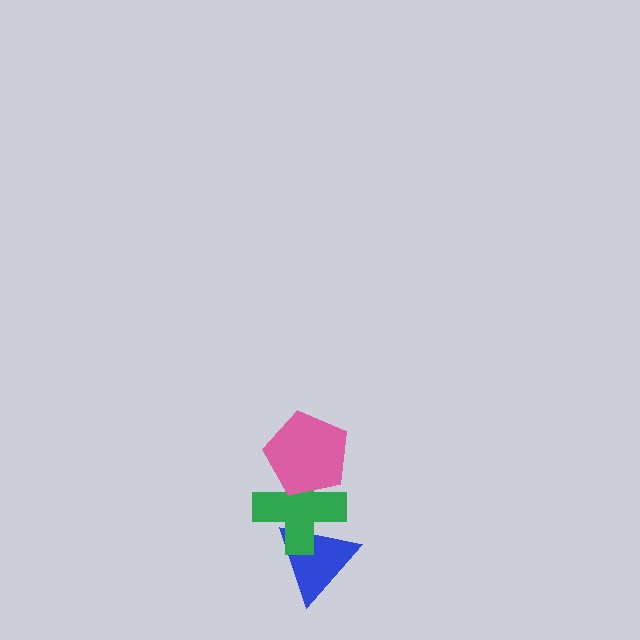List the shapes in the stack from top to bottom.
From top to bottom: the pink pentagon, the green cross, the blue triangle.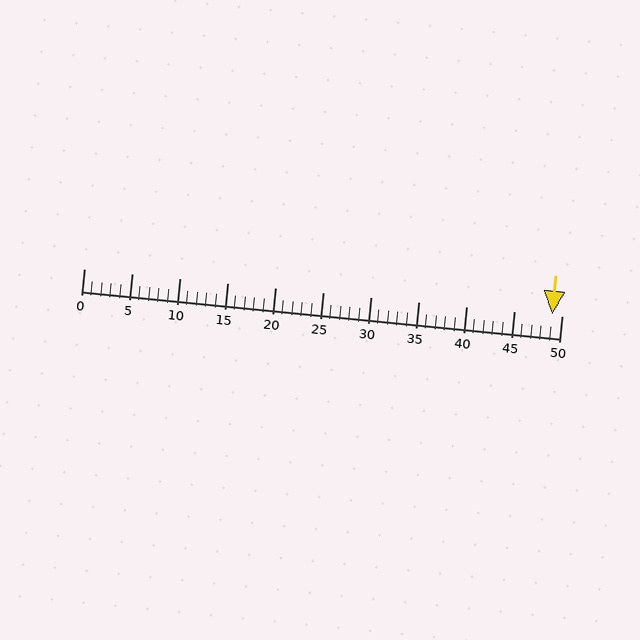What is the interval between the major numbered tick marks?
The major tick marks are spaced 5 units apart.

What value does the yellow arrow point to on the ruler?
The yellow arrow points to approximately 49.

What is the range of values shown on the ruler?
The ruler shows values from 0 to 50.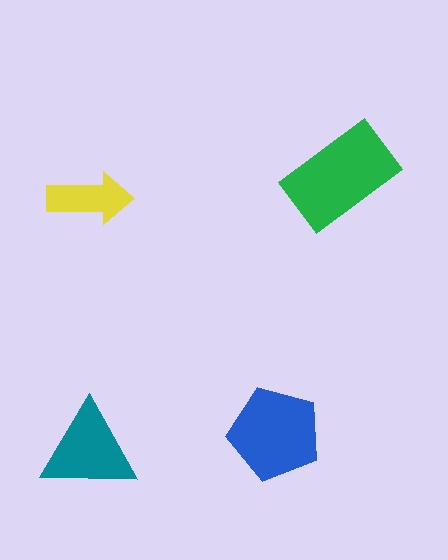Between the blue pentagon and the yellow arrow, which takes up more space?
The blue pentagon.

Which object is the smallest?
The yellow arrow.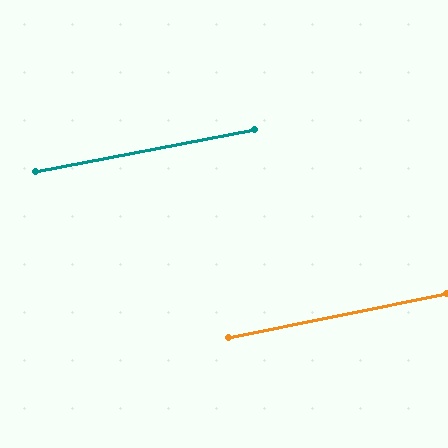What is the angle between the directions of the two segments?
Approximately 1 degree.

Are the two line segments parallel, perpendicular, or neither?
Parallel — their directions differ by only 0.6°.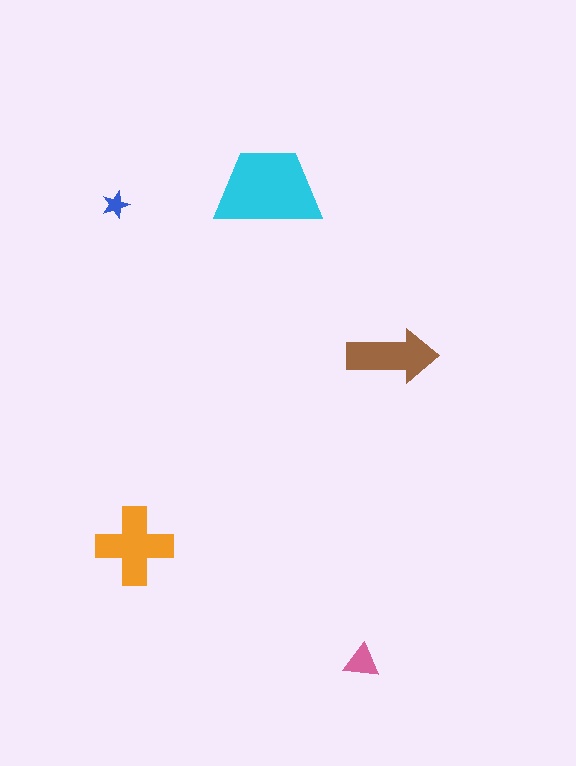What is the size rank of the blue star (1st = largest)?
5th.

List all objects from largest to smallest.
The cyan trapezoid, the orange cross, the brown arrow, the pink triangle, the blue star.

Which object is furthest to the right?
The brown arrow is rightmost.